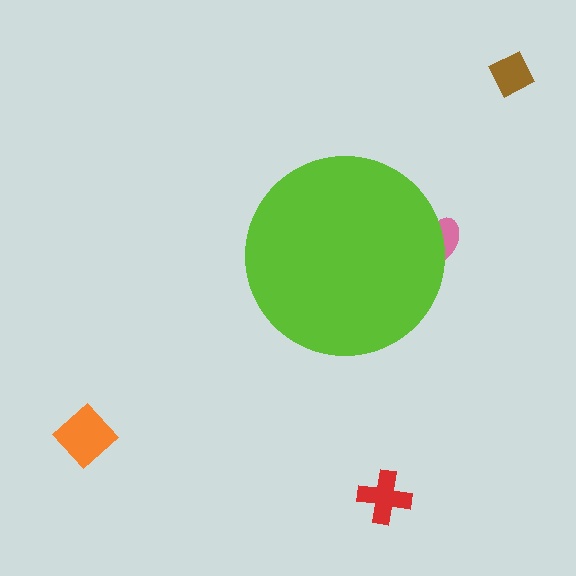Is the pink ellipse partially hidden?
Yes, the pink ellipse is partially hidden behind the lime circle.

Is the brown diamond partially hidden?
No, the brown diamond is fully visible.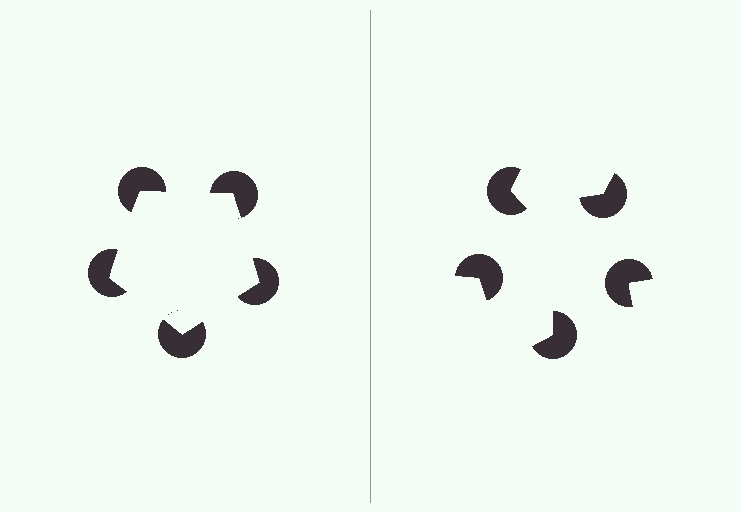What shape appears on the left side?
An illusory pentagon.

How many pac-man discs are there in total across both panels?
10 — 5 on each side.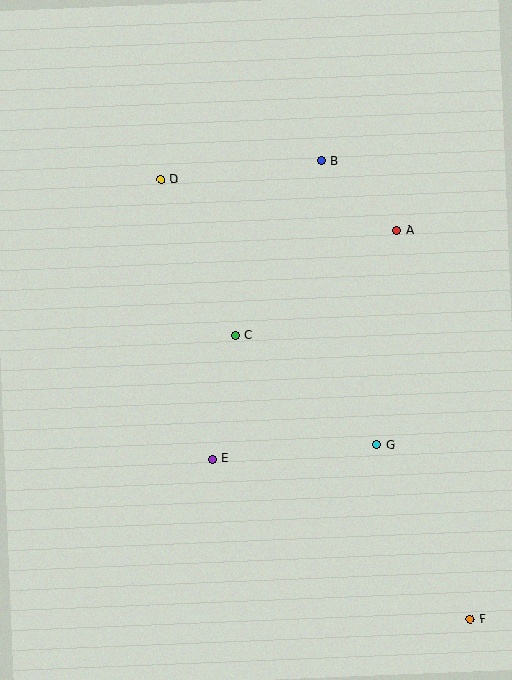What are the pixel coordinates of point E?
Point E is at (212, 459).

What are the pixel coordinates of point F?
Point F is at (470, 619).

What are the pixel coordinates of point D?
Point D is at (161, 180).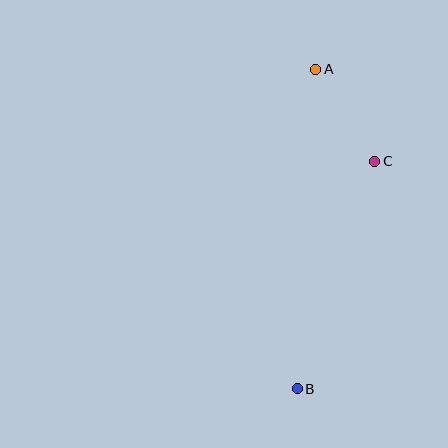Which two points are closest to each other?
Points A and C are closest to each other.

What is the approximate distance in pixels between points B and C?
The distance between B and C is approximately 240 pixels.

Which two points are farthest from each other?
Points A and B are farthest from each other.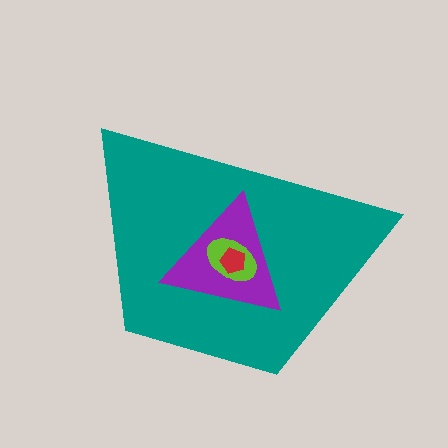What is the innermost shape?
The red pentagon.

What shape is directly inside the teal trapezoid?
The purple triangle.